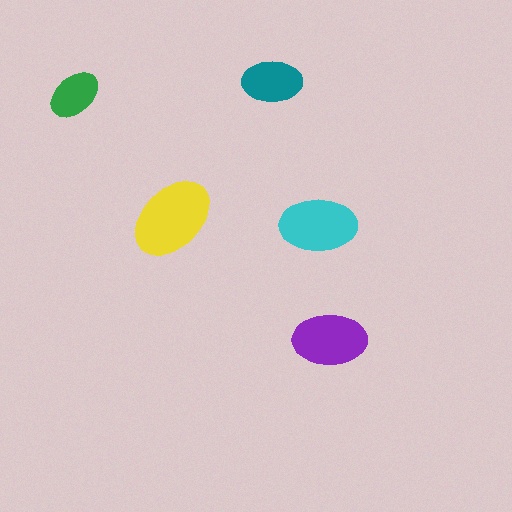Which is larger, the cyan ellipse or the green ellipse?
The cyan one.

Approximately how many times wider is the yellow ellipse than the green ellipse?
About 1.5 times wider.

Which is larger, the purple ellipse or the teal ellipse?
The purple one.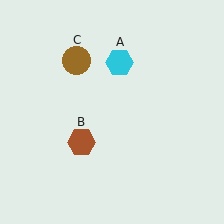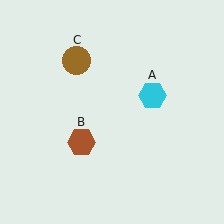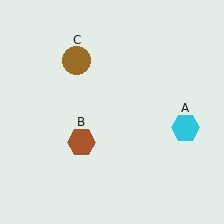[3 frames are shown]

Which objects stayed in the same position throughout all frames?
Brown hexagon (object B) and brown circle (object C) remained stationary.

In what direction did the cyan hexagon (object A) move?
The cyan hexagon (object A) moved down and to the right.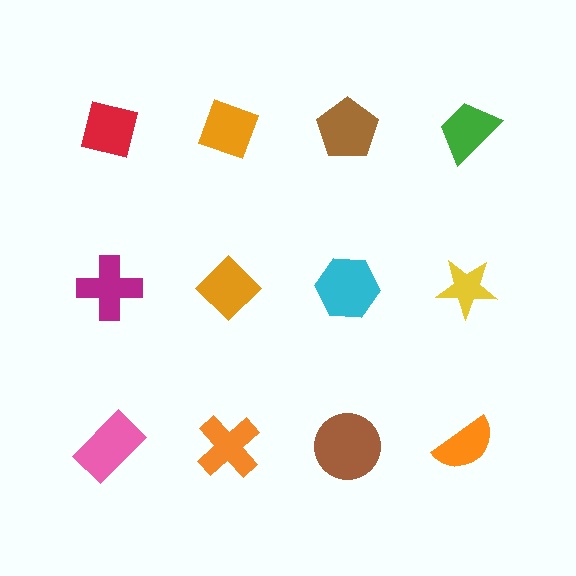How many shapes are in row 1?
4 shapes.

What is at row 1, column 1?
A red square.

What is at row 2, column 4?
A yellow star.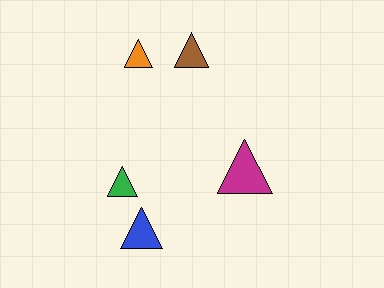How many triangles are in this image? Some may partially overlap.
There are 5 triangles.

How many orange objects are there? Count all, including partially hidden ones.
There is 1 orange object.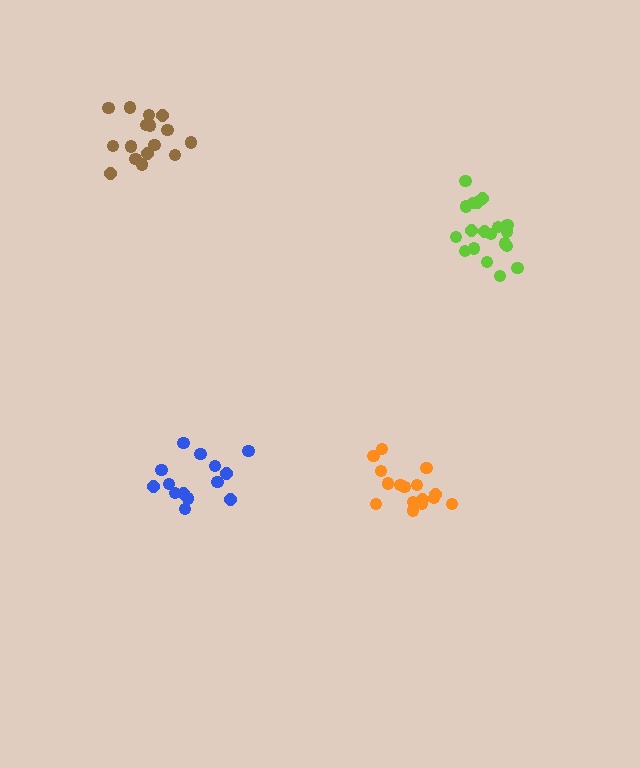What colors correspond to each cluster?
The clusters are colored: blue, lime, orange, brown.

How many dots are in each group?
Group 1: 14 dots, Group 2: 19 dots, Group 3: 16 dots, Group 4: 16 dots (65 total).